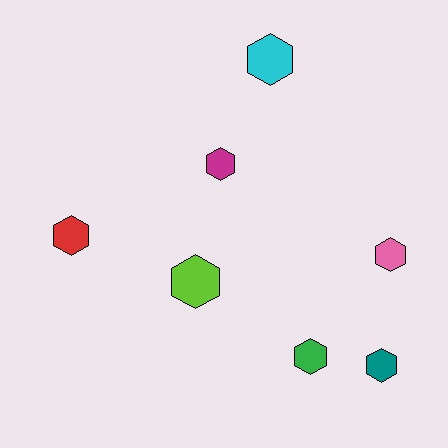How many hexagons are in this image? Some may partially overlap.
There are 7 hexagons.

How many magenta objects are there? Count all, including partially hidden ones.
There is 1 magenta object.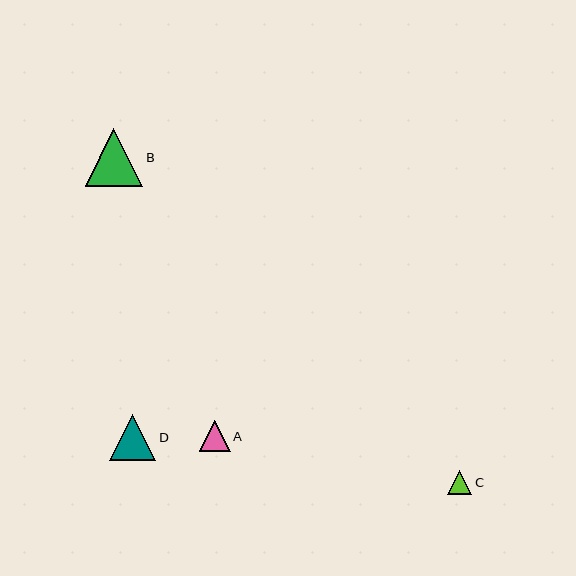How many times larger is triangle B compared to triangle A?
Triangle B is approximately 1.9 times the size of triangle A.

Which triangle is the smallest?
Triangle C is the smallest with a size of approximately 24 pixels.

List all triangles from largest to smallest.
From largest to smallest: B, D, A, C.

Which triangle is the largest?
Triangle B is the largest with a size of approximately 57 pixels.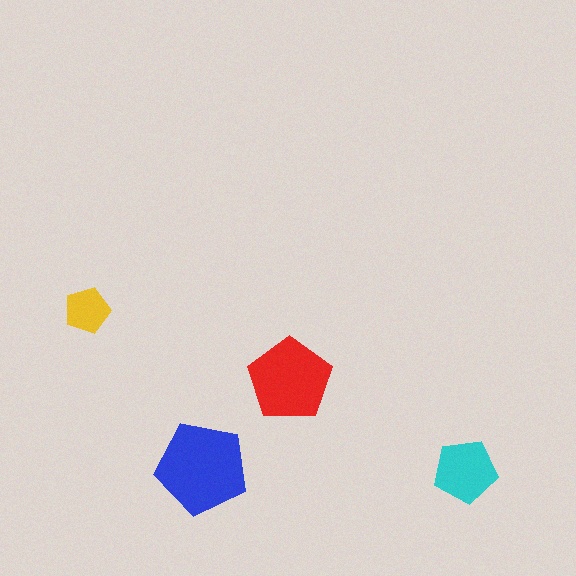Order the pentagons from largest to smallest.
the blue one, the red one, the cyan one, the yellow one.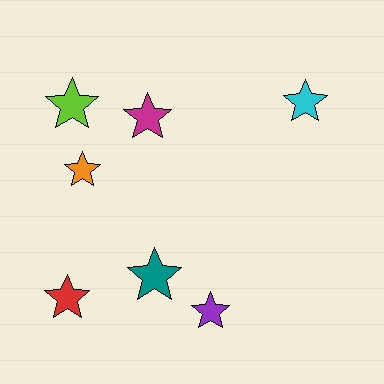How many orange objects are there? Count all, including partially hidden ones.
There is 1 orange object.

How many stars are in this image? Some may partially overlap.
There are 7 stars.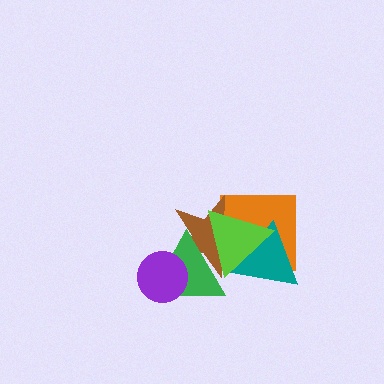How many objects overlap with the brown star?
4 objects overlap with the brown star.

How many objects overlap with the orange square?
3 objects overlap with the orange square.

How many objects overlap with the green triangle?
3 objects overlap with the green triangle.